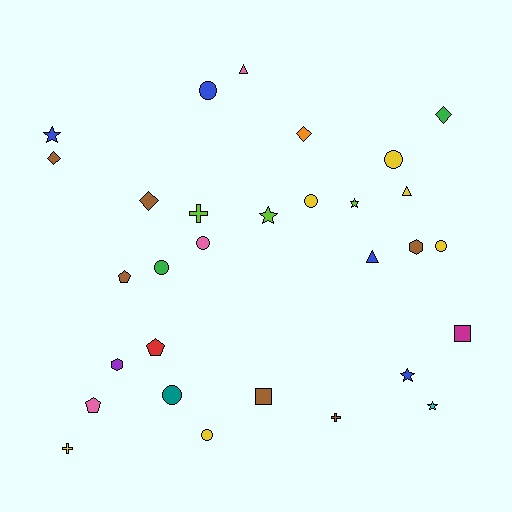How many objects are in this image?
There are 30 objects.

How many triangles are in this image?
There are 3 triangles.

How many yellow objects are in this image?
There are 6 yellow objects.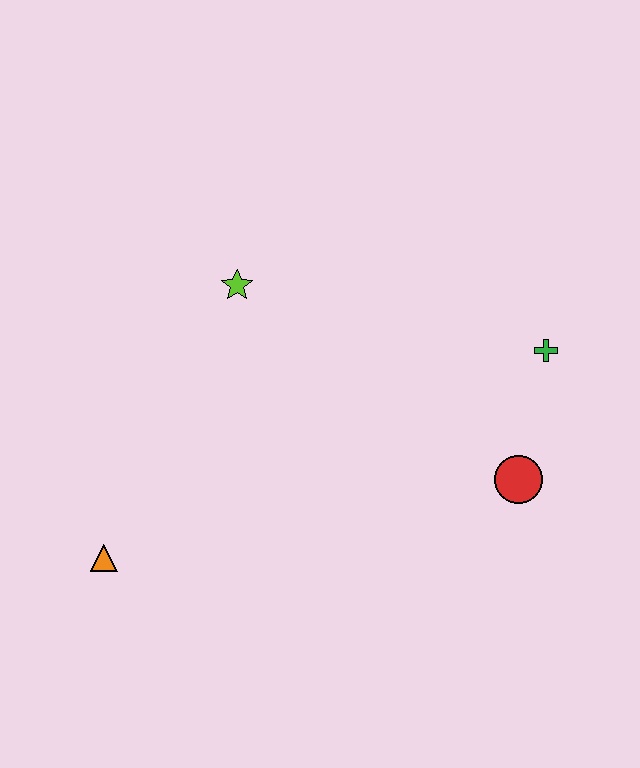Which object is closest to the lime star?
The orange triangle is closest to the lime star.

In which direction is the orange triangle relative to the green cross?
The orange triangle is to the left of the green cross.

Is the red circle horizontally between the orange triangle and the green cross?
Yes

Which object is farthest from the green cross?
The orange triangle is farthest from the green cross.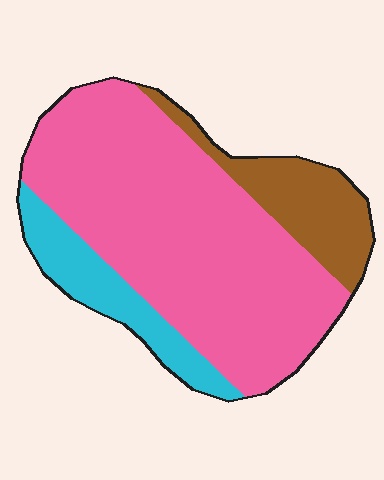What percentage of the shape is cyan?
Cyan covers about 15% of the shape.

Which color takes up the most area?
Pink, at roughly 70%.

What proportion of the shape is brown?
Brown takes up about one sixth (1/6) of the shape.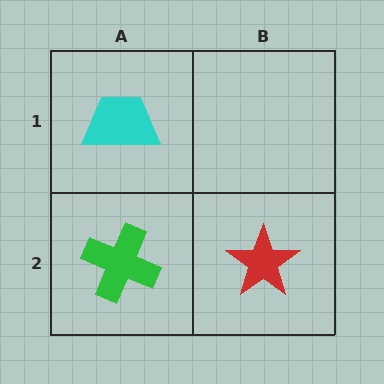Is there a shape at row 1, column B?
No, that cell is empty.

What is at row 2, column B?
A red star.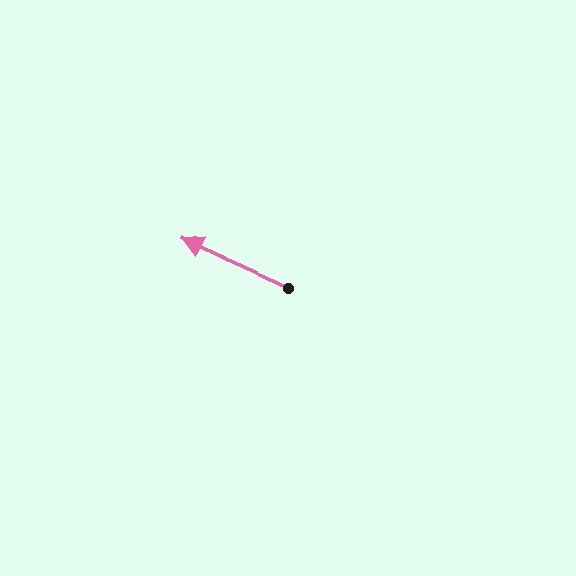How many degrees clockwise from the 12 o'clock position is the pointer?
Approximately 294 degrees.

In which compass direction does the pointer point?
Northwest.